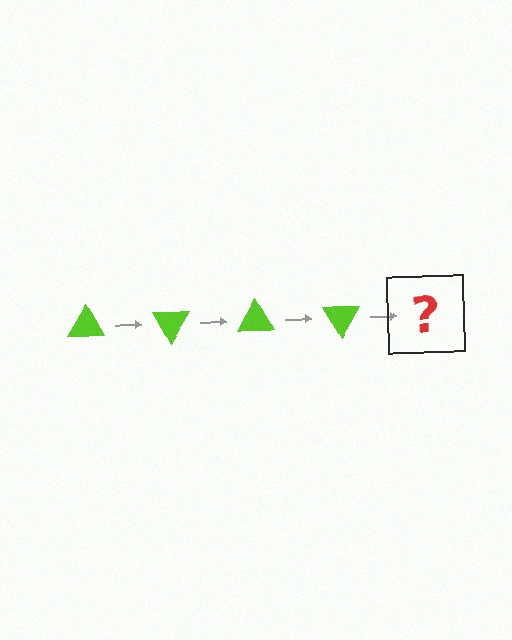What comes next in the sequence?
The next element should be a lime triangle rotated 240 degrees.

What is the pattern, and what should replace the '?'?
The pattern is that the triangle rotates 60 degrees each step. The '?' should be a lime triangle rotated 240 degrees.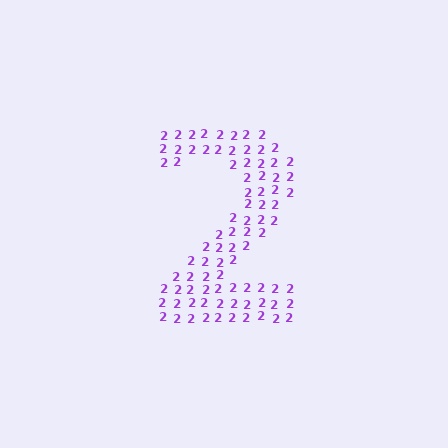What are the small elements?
The small elements are digit 2's.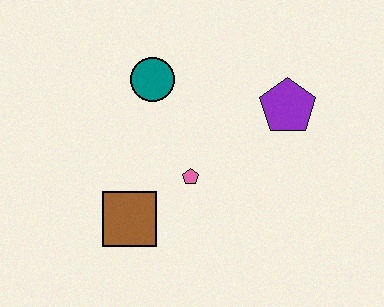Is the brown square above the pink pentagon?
No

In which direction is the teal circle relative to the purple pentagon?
The teal circle is to the left of the purple pentagon.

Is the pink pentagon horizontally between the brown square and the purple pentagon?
Yes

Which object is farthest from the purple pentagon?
The brown square is farthest from the purple pentagon.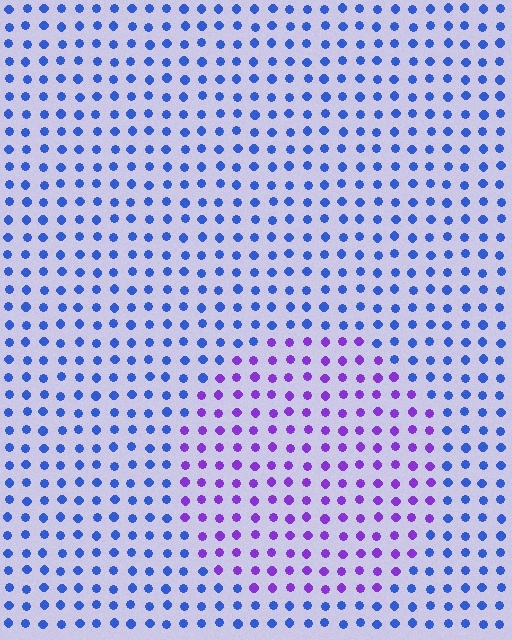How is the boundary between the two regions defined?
The boundary is defined purely by a slight shift in hue (about 49 degrees). Spacing, size, and orientation are identical on both sides.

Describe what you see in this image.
The image is filled with small blue elements in a uniform arrangement. A circle-shaped region is visible where the elements are tinted to a slightly different hue, forming a subtle color boundary.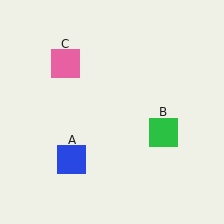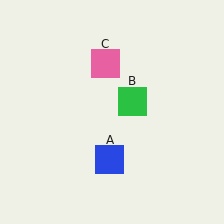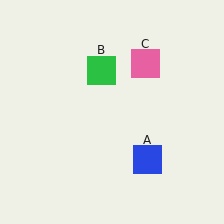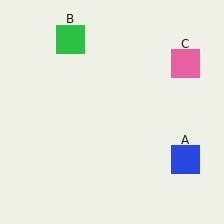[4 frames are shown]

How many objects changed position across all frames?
3 objects changed position: blue square (object A), green square (object B), pink square (object C).